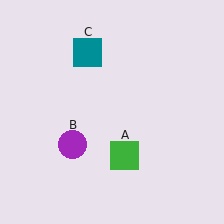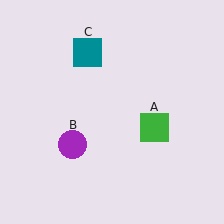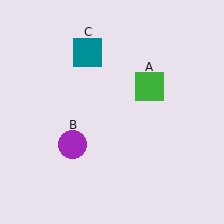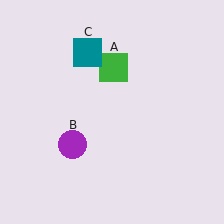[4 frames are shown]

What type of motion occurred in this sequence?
The green square (object A) rotated counterclockwise around the center of the scene.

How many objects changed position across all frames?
1 object changed position: green square (object A).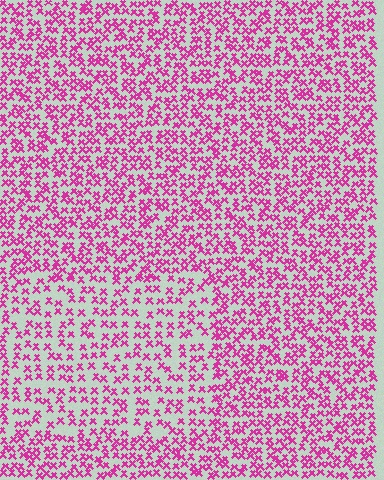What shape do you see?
I see a rectangle.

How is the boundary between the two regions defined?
The boundary is defined by a change in element density (approximately 1.6x ratio). All elements are the same color, size, and shape.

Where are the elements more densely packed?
The elements are more densely packed outside the rectangle boundary.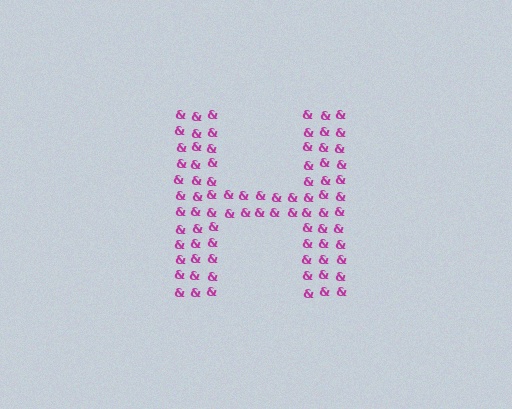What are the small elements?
The small elements are ampersands.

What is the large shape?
The large shape is the letter H.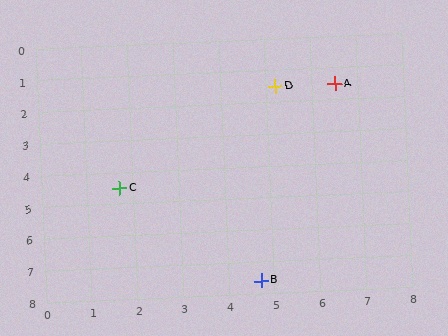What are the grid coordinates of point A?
Point A is at approximately (6.5, 1.5).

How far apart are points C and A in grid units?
Points C and A are about 5.7 grid units apart.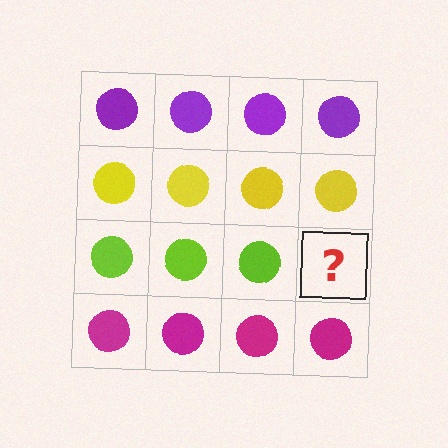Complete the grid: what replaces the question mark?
The question mark should be replaced with a lime circle.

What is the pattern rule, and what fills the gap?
The rule is that each row has a consistent color. The gap should be filled with a lime circle.